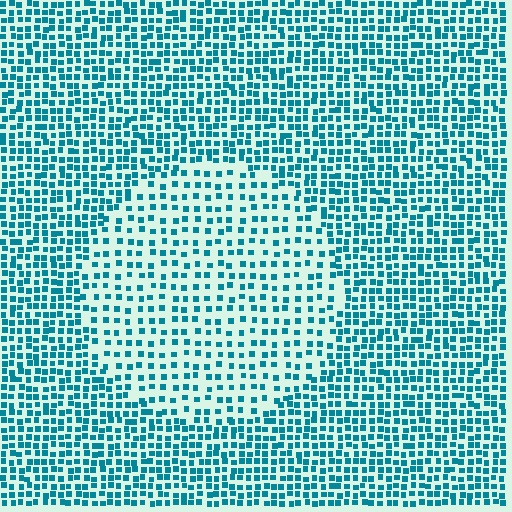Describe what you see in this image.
The image contains small teal elements arranged at two different densities. A circle-shaped region is visible where the elements are less densely packed than the surrounding area.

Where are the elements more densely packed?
The elements are more densely packed outside the circle boundary.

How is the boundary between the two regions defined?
The boundary is defined by a change in element density (approximately 1.9x ratio). All elements are the same color, size, and shape.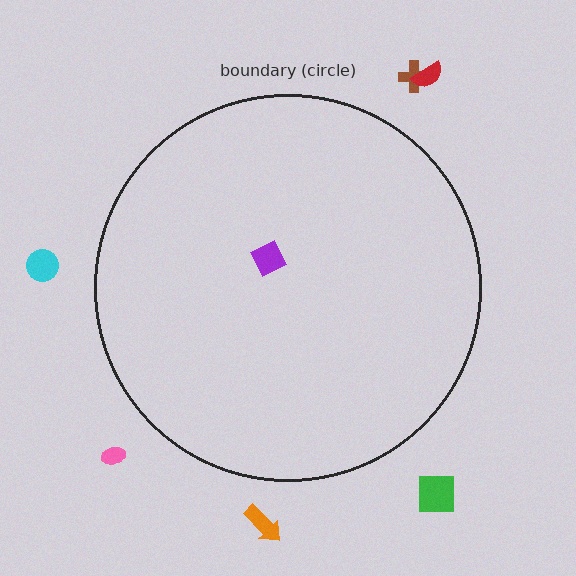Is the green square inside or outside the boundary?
Outside.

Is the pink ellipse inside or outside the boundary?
Outside.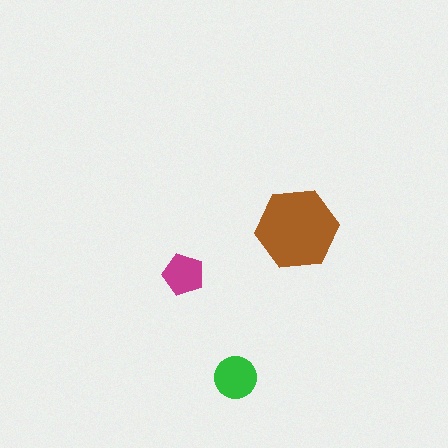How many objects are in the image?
There are 3 objects in the image.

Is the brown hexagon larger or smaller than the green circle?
Larger.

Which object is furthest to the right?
The brown hexagon is rightmost.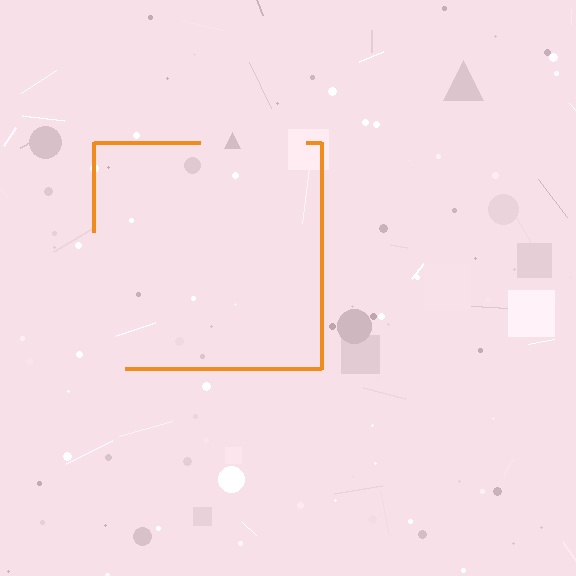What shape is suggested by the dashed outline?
The dashed outline suggests a square.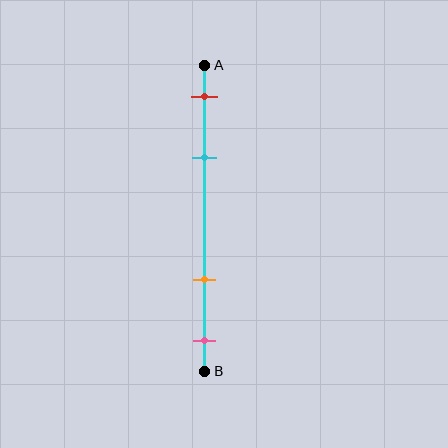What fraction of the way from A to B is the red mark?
The red mark is approximately 10% (0.1) of the way from A to B.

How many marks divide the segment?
There are 4 marks dividing the segment.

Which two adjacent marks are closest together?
The red and cyan marks are the closest adjacent pair.